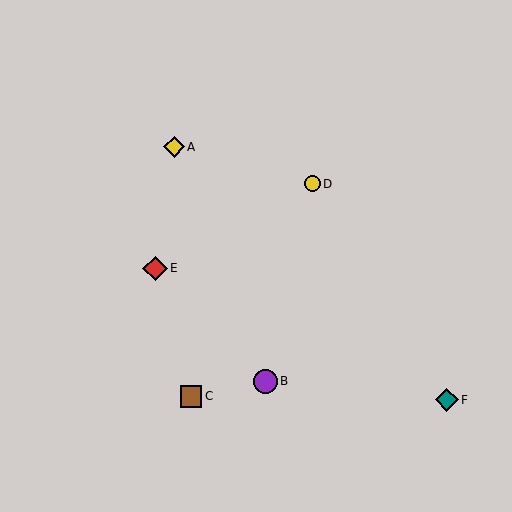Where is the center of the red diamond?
The center of the red diamond is at (155, 268).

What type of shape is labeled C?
Shape C is a brown square.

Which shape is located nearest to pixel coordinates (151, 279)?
The red diamond (labeled E) at (155, 268) is nearest to that location.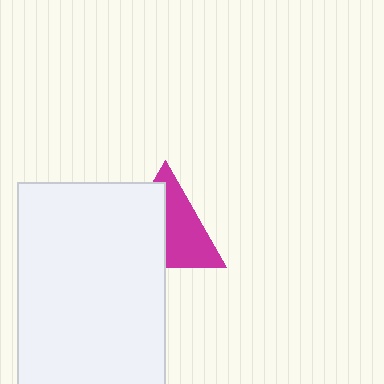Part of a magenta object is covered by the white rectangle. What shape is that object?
It is a triangle.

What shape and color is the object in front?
The object in front is a white rectangle.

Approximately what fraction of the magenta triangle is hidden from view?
Roughly 48% of the magenta triangle is hidden behind the white rectangle.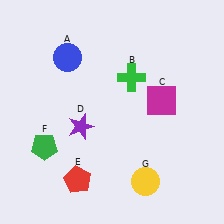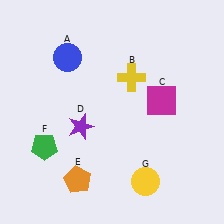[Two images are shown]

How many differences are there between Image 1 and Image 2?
There are 2 differences between the two images.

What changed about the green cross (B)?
In Image 1, B is green. In Image 2, it changed to yellow.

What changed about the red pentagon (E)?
In Image 1, E is red. In Image 2, it changed to orange.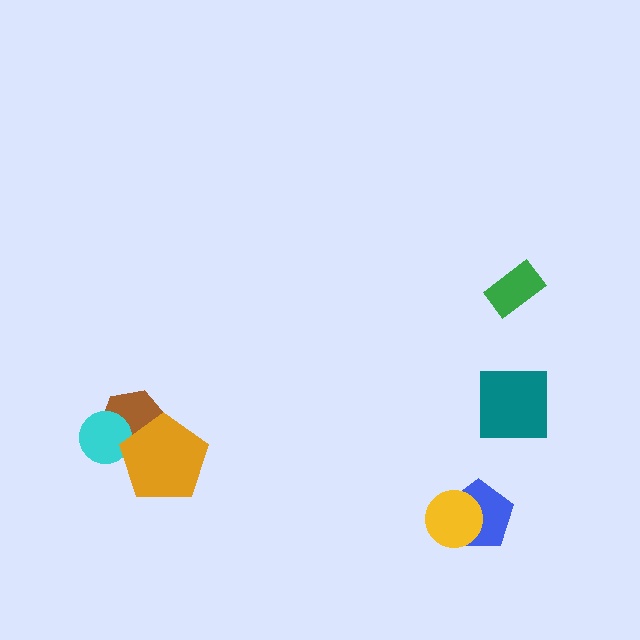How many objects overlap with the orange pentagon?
2 objects overlap with the orange pentagon.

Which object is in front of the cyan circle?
The orange pentagon is in front of the cyan circle.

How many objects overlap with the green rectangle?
0 objects overlap with the green rectangle.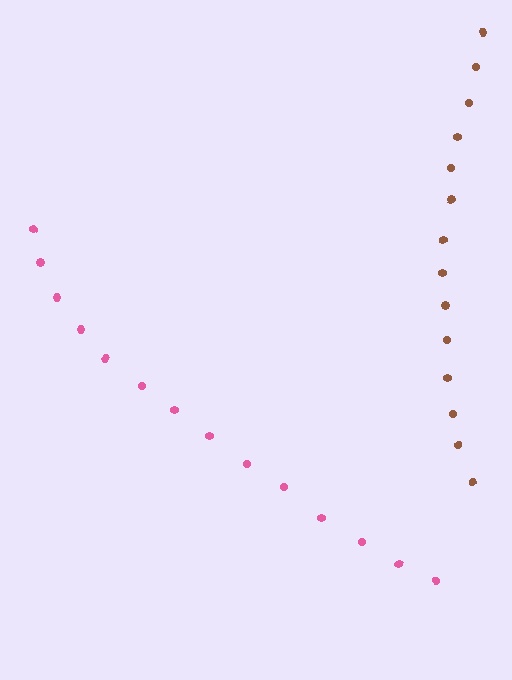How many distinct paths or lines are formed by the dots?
There are 2 distinct paths.